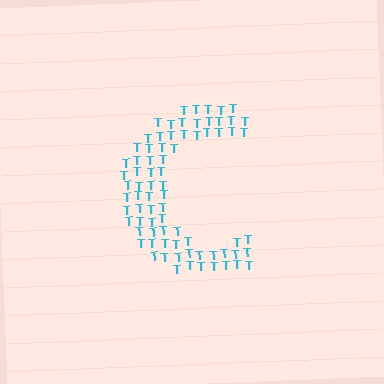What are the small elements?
The small elements are letter T's.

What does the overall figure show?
The overall figure shows the letter C.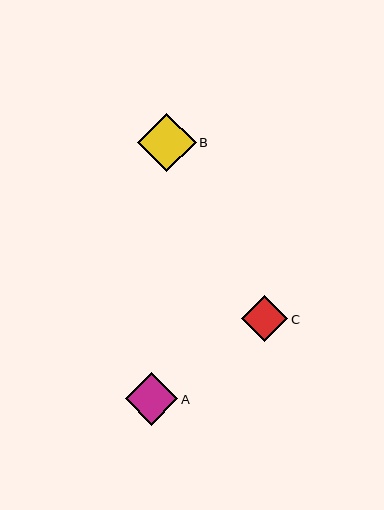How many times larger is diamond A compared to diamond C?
Diamond A is approximately 1.1 times the size of diamond C.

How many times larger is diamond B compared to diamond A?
Diamond B is approximately 1.1 times the size of diamond A.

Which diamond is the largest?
Diamond B is the largest with a size of approximately 59 pixels.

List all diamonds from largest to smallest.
From largest to smallest: B, A, C.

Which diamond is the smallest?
Diamond C is the smallest with a size of approximately 46 pixels.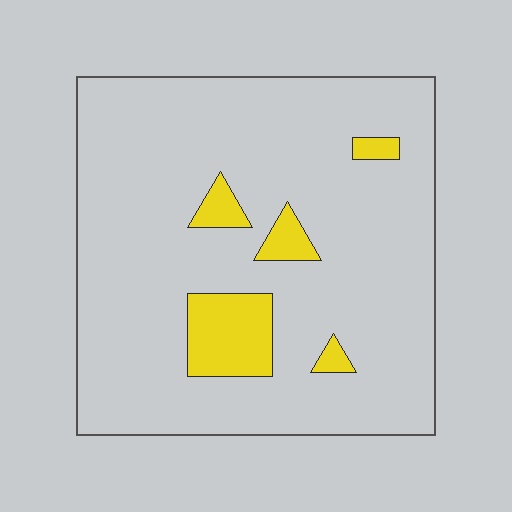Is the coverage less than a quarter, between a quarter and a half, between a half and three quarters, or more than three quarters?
Less than a quarter.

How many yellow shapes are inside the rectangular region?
5.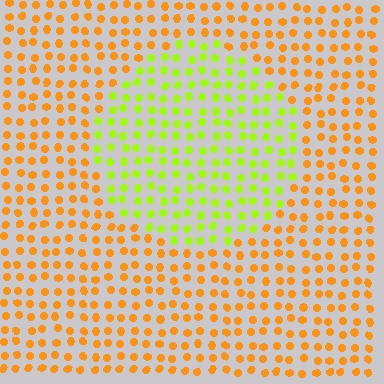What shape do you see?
I see a circle.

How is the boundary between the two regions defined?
The boundary is defined purely by a slight shift in hue (about 51 degrees). Spacing, size, and orientation are identical on both sides.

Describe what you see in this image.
The image is filled with small orange elements in a uniform arrangement. A circle-shaped region is visible where the elements are tinted to a slightly different hue, forming a subtle color boundary.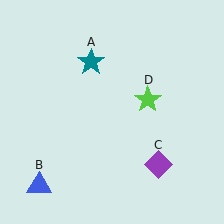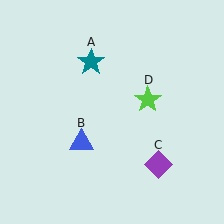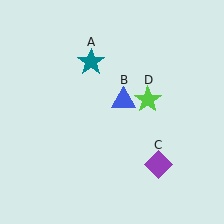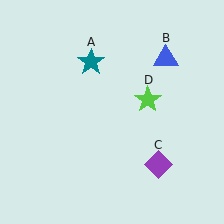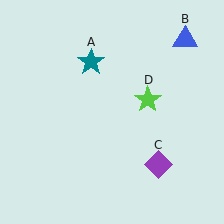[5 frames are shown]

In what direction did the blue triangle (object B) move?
The blue triangle (object B) moved up and to the right.